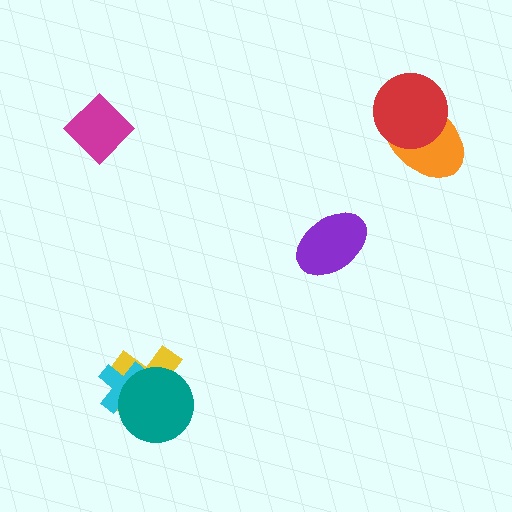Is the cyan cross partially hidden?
Yes, it is partially covered by another shape.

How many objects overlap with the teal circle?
2 objects overlap with the teal circle.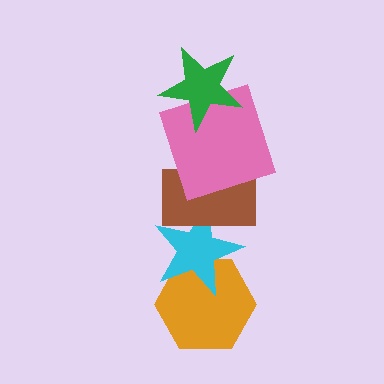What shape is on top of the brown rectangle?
The pink square is on top of the brown rectangle.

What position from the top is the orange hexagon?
The orange hexagon is 5th from the top.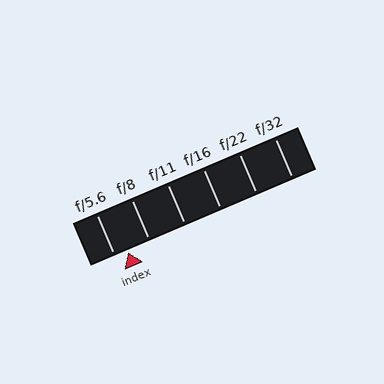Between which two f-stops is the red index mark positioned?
The index mark is between f/5.6 and f/8.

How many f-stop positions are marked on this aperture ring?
There are 6 f-stop positions marked.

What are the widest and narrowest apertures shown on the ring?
The widest aperture shown is f/5.6 and the narrowest is f/32.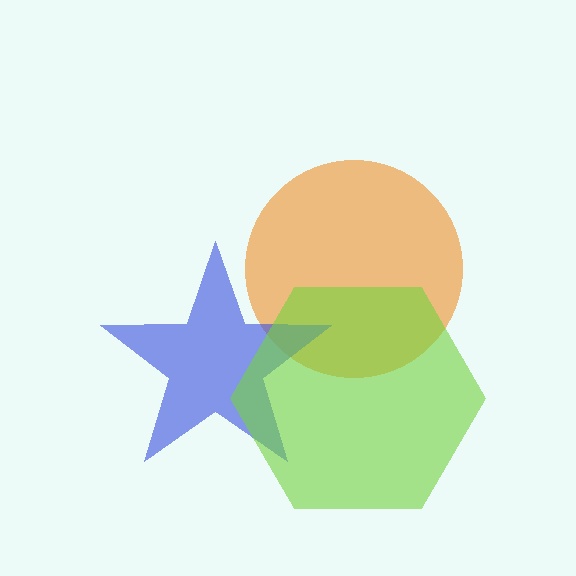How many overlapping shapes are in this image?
There are 3 overlapping shapes in the image.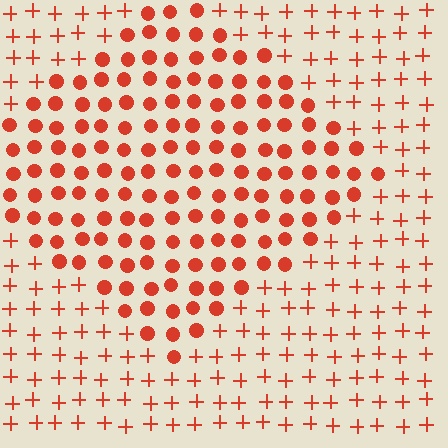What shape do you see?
I see a diamond.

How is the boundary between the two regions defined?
The boundary is defined by a change in element shape: circles inside vs. plus signs outside. All elements share the same color and spacing.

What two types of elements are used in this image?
The image uses circles inside the diamond region and plus signs outside it.